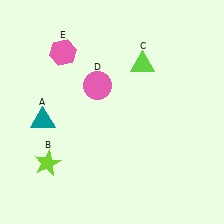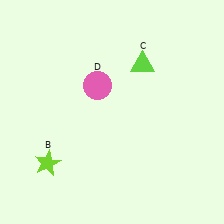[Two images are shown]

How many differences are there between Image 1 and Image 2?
There are 2 differences between the two images.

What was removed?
The teal triangle (A), the pink hexagon (E) were removed in Image 2.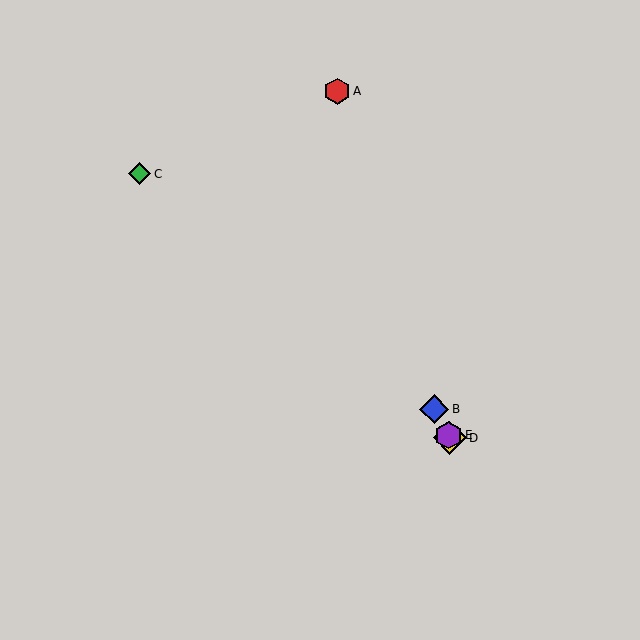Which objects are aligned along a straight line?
Objects B, D, E are aligned along a straight line.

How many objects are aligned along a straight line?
3 objects (B, D, E) are aligned along a straight line.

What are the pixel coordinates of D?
Object D is at (450, 438).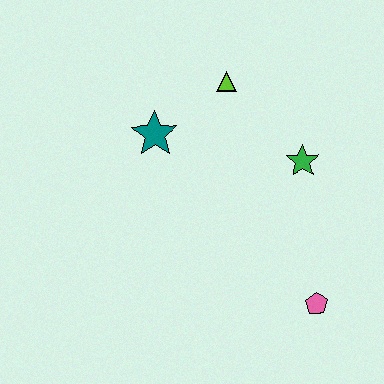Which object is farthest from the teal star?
The pink pentagon is farthest from the teal star.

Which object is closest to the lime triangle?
The teal star is closest to the lime triangle.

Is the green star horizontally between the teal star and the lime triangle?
No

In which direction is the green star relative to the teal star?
The green star is to the right of the teal star.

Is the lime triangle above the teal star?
Yes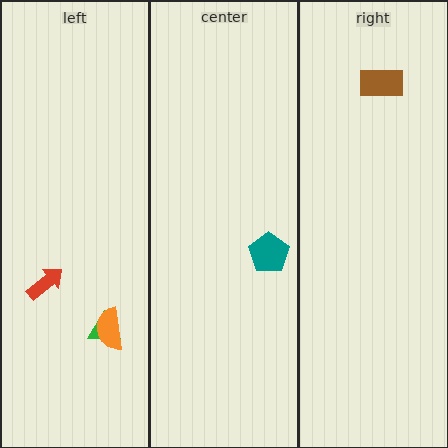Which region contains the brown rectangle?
The right region.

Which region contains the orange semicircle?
The left region.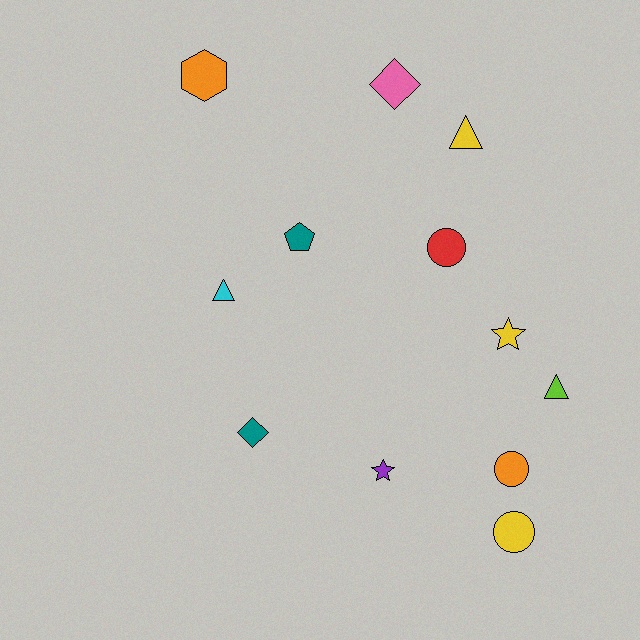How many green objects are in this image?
There are no green objects.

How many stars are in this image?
There are 2 stars.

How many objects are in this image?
There are 12 objects.